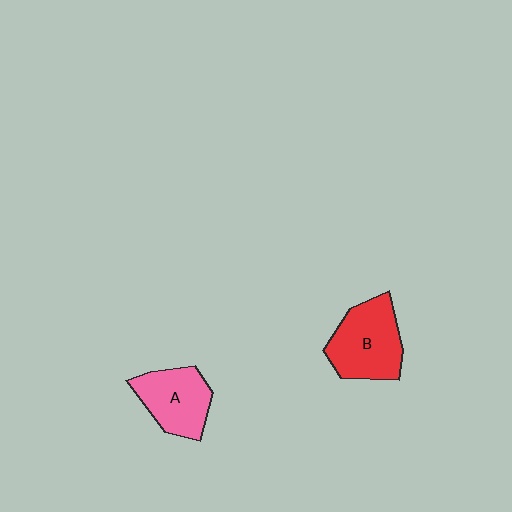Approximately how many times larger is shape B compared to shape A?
Approximately 1.2 times.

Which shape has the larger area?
Shape B (red).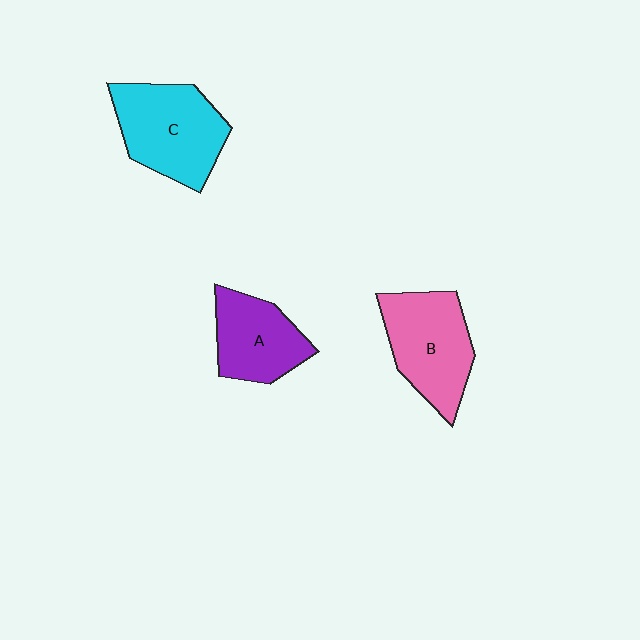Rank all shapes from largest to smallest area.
From largest to smallest: C (cyan), B (pink), A (purple).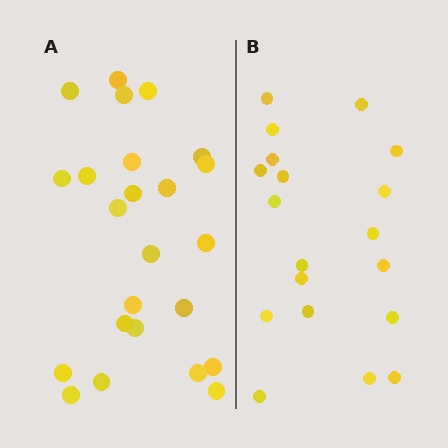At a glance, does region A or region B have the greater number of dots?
Region A (the left region) has more dots.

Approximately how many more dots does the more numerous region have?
Region A has about 5 more dots than region B.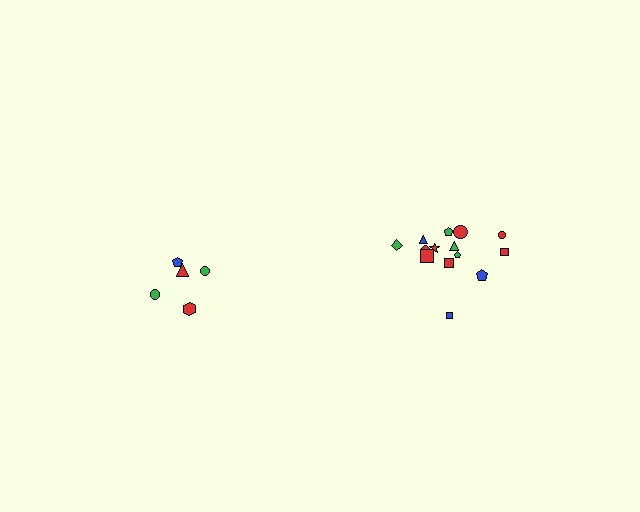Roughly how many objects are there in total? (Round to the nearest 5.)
Roughly 20 objects in total.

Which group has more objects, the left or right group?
The right group.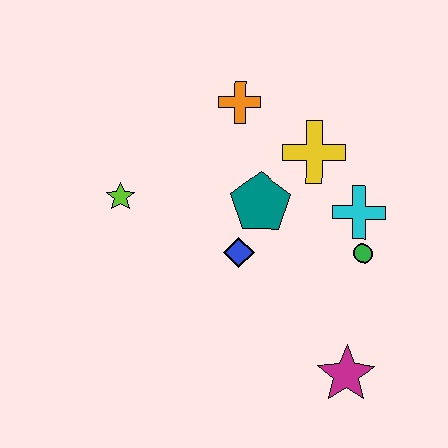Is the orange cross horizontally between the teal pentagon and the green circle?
No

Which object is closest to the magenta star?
The green circle is closest to the magenta star.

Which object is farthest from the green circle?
The lime star is farthest from the green circle.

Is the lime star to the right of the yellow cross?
No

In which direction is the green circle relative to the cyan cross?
The green circle is below the cyan cross.